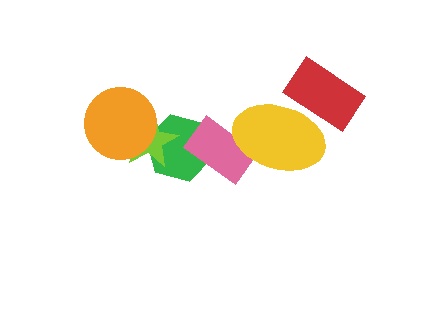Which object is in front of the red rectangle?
The yellow ellipse is in front of the red rectangle.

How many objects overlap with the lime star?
2 objects overlap with the lime star.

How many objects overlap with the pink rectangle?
2 objects overlap with the pink rectangle.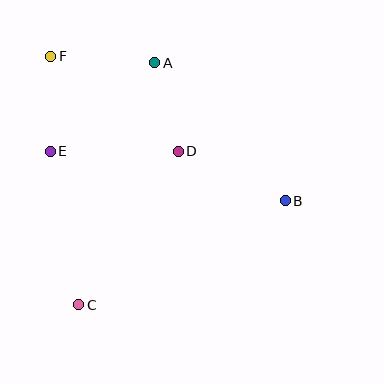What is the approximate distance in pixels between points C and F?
The distance between C and F is approximately 250 pixels.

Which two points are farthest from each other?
Points B and F are farthest from each other.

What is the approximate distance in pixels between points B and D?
The distance between B and D is approximately 118 pixels.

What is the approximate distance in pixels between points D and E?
The distance between D and E is approximately 128 pixels.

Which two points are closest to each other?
Points A and D are closest to each other.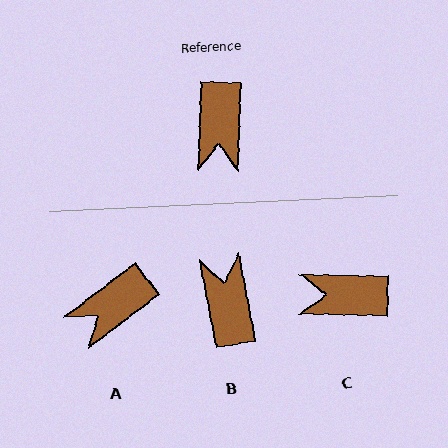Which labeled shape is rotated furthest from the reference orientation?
B, about 167 degrees away.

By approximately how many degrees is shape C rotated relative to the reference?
Approximately 89 degrees clockwise.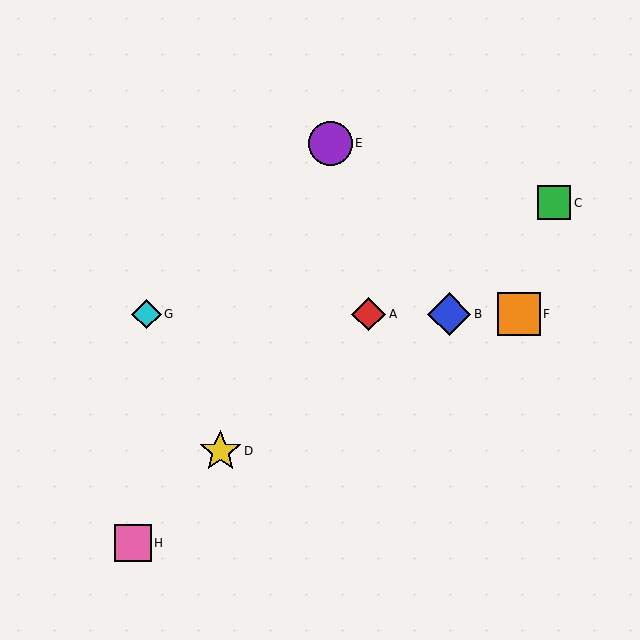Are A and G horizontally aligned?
Yes, both are at y≈314.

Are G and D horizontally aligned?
No, G is at y≈314 and D is at y≈451.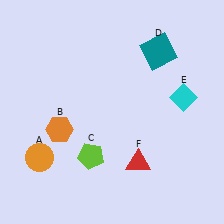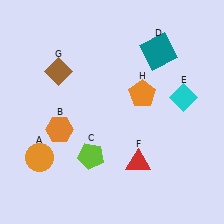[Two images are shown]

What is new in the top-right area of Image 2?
An orange pentagon (H) was added in the top-right area of Image 2.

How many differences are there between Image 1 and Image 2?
There are 2 differences between the two images.